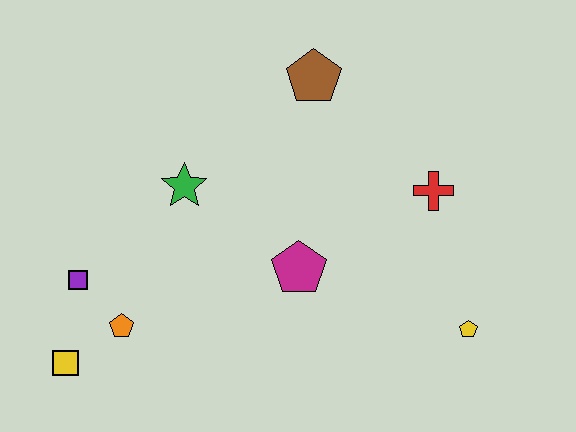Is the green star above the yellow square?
Yes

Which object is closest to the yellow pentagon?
The red cross is closest to the yellow pentagon.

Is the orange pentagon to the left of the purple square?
No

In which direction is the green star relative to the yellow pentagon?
The green star is to the left of the yellow pentagon.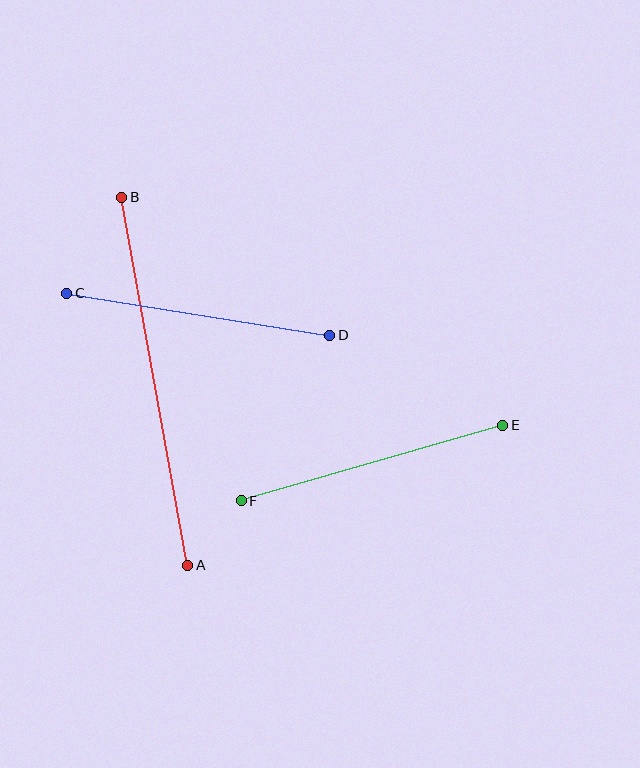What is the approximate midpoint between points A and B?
The midpoint is at approximately (155, 381) pixels.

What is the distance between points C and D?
The distance is approximately 266 pixels.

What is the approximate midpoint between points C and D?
The midpoint is at approximately (198, 314) pixels.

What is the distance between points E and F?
The distance is approximately 272 pixels.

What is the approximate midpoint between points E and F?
The midpoint is at approximately (372, 463) pixels.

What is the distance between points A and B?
The distance is approximately 374 pixels.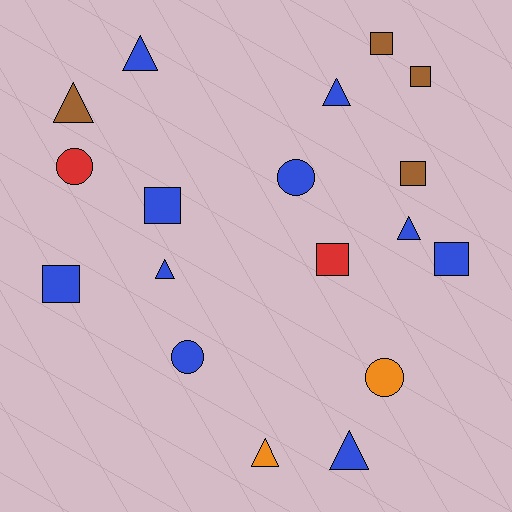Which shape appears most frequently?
Triangle, with 7 objects.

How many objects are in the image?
There are 18 objects.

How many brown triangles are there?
There is 1 brown triangle.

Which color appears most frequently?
Blue, with 10 objects.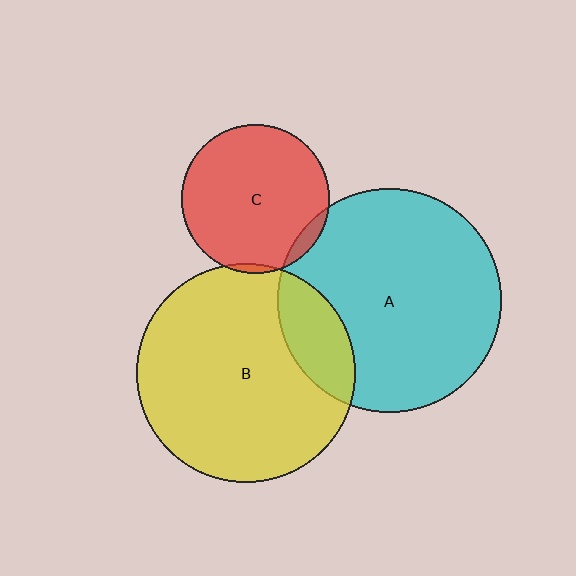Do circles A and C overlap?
Yes.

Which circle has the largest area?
Circle A (cyan).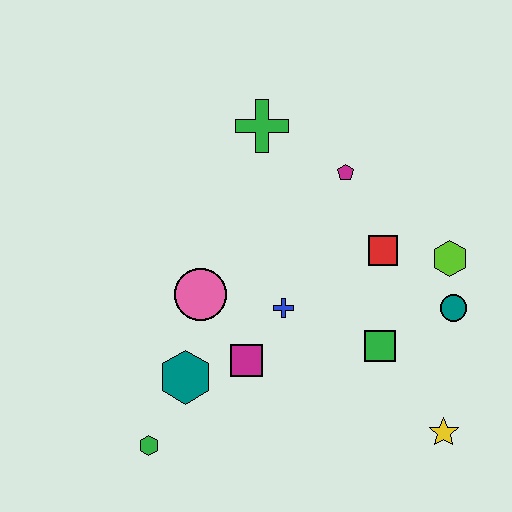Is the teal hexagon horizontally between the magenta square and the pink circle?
No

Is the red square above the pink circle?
Yes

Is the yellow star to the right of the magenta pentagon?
Yes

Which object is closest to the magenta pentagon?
The red square is closest to the magenta pentagon.